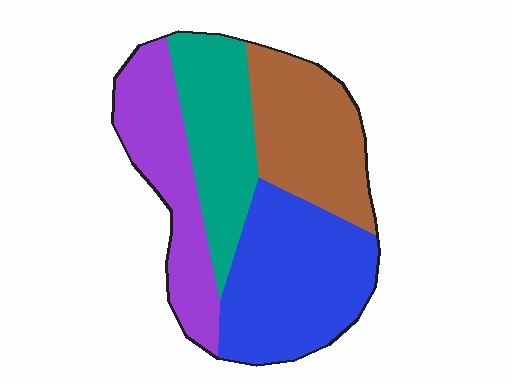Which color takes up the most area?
Blue, at roughly 30%.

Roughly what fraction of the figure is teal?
Teal covers 22% of the figure.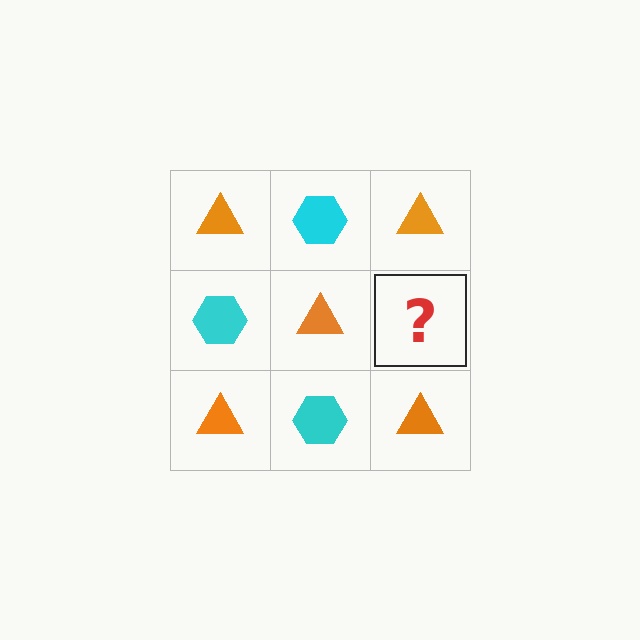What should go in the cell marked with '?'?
The missing cell should contain a cyan hexagon.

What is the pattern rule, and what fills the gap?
The rule is that it alternates orange triangle and cyan hexagon in a checkerboard pattern. The gap should be filled with a cyan hexagon.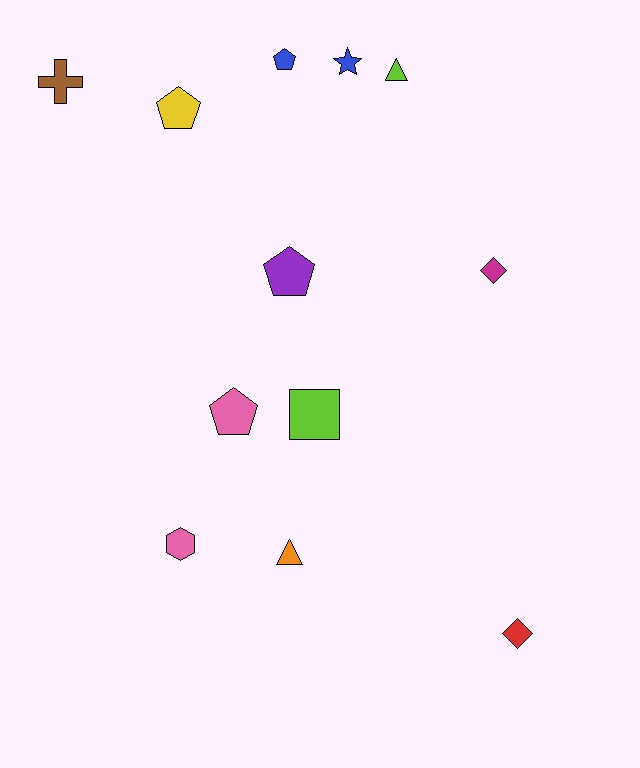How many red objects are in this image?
There is 1 red object.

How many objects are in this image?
There are 12 objects.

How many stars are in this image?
There is 1 star.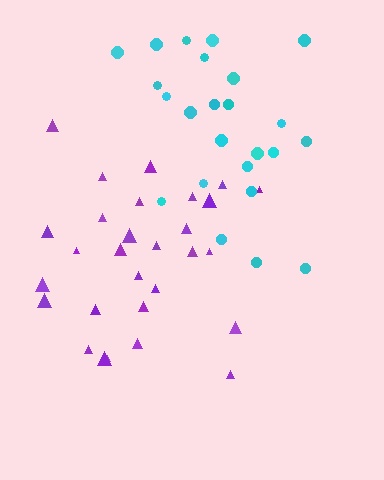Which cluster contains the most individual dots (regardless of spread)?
Purple (29).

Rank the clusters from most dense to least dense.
purple, cyan.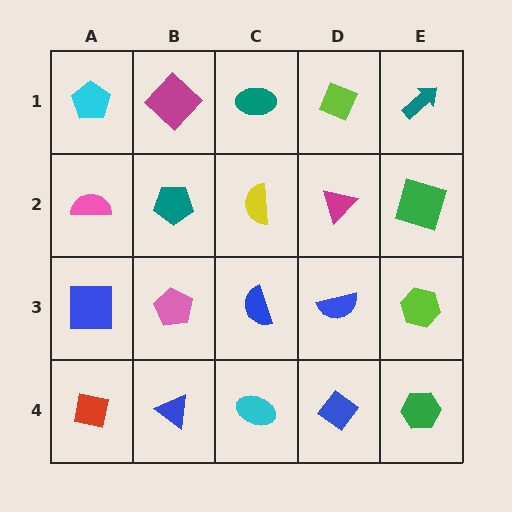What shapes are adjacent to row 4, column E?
A lime hexagon (row 3, column E), a blue diamond (row 4, column D).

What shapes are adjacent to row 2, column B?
A magenta diamond (row 1, column B), a pink pentagon (row 3, column B), a pink semicircle (row 2, column A), a yellow semicircle (row 2, column C).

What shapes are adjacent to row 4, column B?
A pink pentagon (row 3, column B), a red square (row 4, column A), a cyan ellipse (row 4, column C).